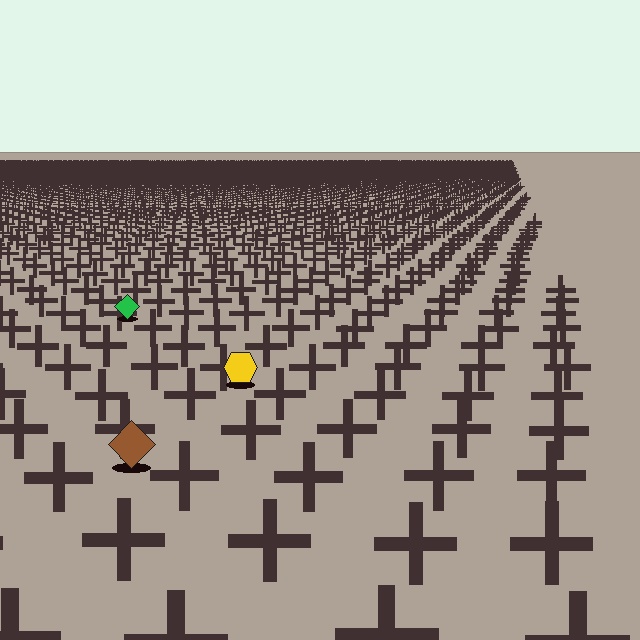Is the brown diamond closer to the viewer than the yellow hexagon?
Yes. The brown diamond is closer — you can tell from the texture gradient: the ground texture is coarser near it.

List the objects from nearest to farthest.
From nearest to farthest: the brown diamond, the yellow hexagon, the green diamond.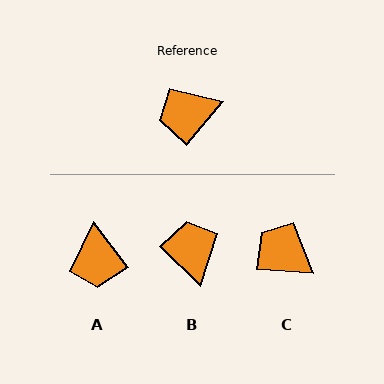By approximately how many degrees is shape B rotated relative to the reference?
Approximately 94 degrees clockwise.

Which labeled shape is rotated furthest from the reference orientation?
B, about 94 degrees away.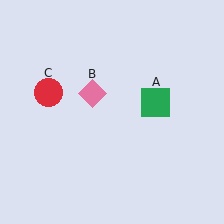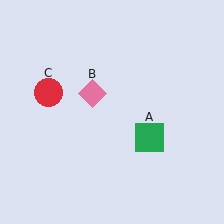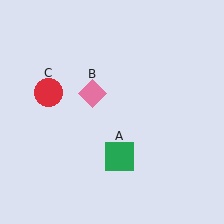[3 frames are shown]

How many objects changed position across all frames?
1 object changed position: green square (object A).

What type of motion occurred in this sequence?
The green square (object A) rotated clockwise around the center of the scene.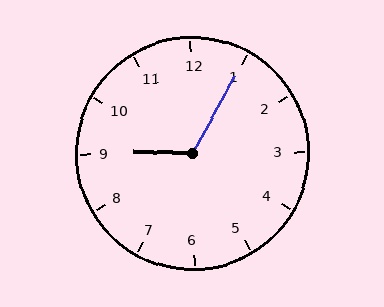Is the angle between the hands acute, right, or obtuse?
It is obtuse.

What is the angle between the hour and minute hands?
Approximately 118 degrees.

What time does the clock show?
9:05.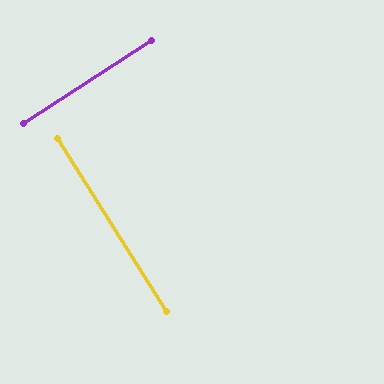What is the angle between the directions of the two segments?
Approximately 89 degrees.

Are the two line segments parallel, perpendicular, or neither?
Perpendicular — they meet at approximately 89°.